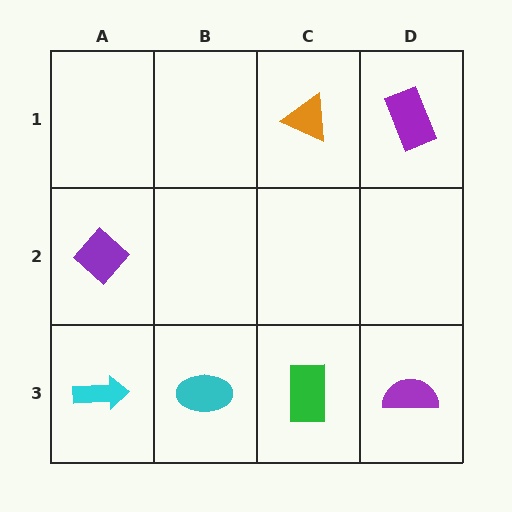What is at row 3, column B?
A cyan ellipse.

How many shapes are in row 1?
2 shapes.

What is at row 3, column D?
A purple semicircle.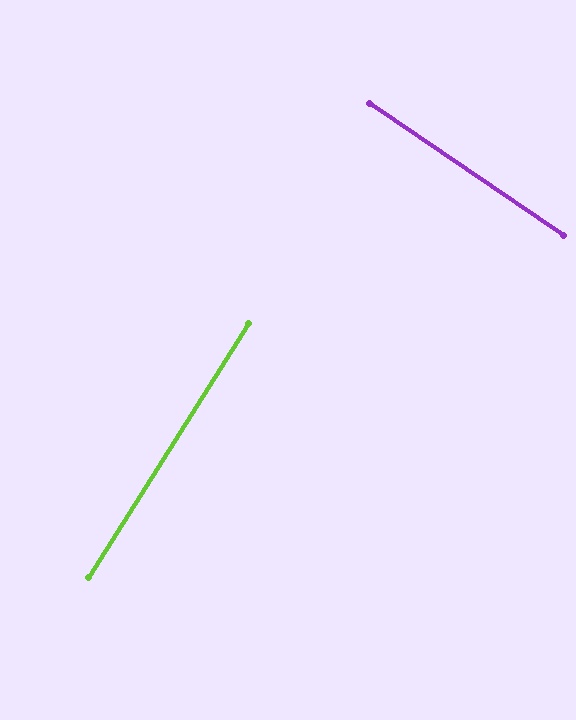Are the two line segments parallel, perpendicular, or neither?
Perpendicular — they meet at approximately 88°.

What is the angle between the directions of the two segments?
Approximately 88 degrees.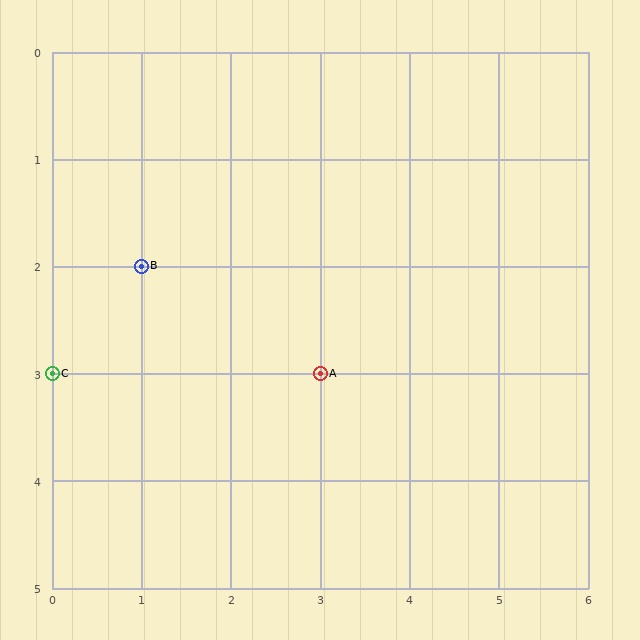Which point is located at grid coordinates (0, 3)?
Point C is at (0, 3).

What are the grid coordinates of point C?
Point C is at grid coordinates (0, 3).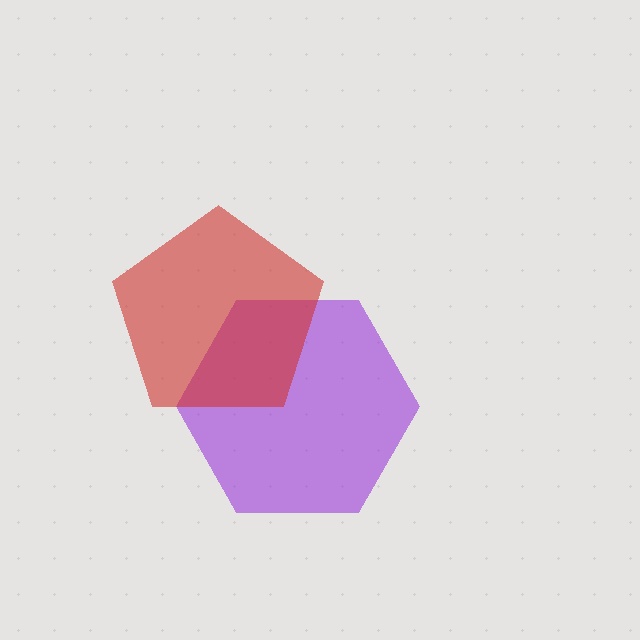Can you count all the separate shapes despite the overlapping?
Yes, there are 2 separate shapes.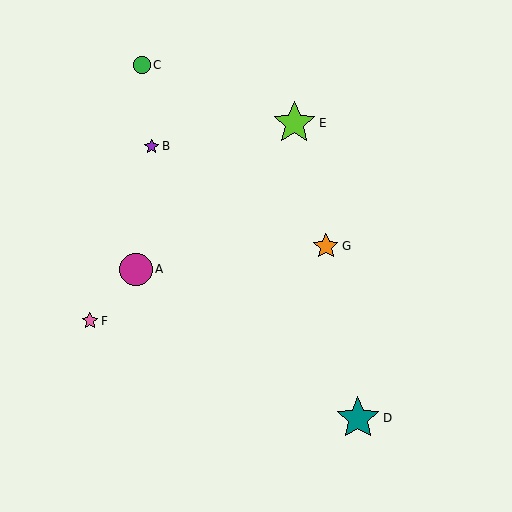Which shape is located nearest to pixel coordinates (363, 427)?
The teal star (labeled D) at (358, 418) is nearest to that location.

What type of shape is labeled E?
Shape E is a lime star.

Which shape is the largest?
The teal star (labeled D) is the largest.